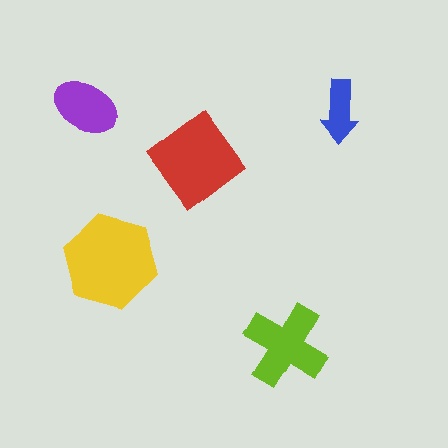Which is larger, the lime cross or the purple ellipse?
The lime cross.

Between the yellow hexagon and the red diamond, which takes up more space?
The yellow hexagon.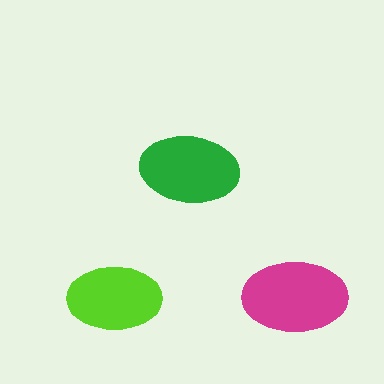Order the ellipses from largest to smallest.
the magenta one, the green one, the lime one.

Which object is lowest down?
The lime ellipse is bottommost.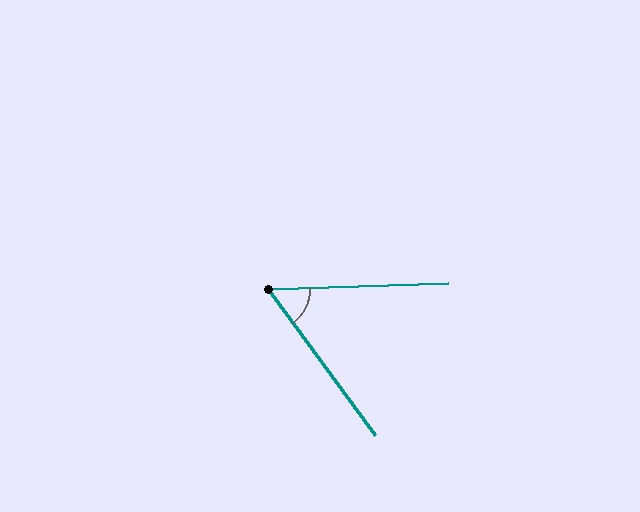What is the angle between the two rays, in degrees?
Approximately 56 degrees.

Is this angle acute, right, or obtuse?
It is acute.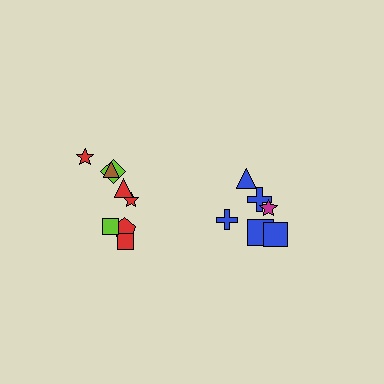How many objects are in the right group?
There are 6 objects.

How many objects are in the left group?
There are 8 objects.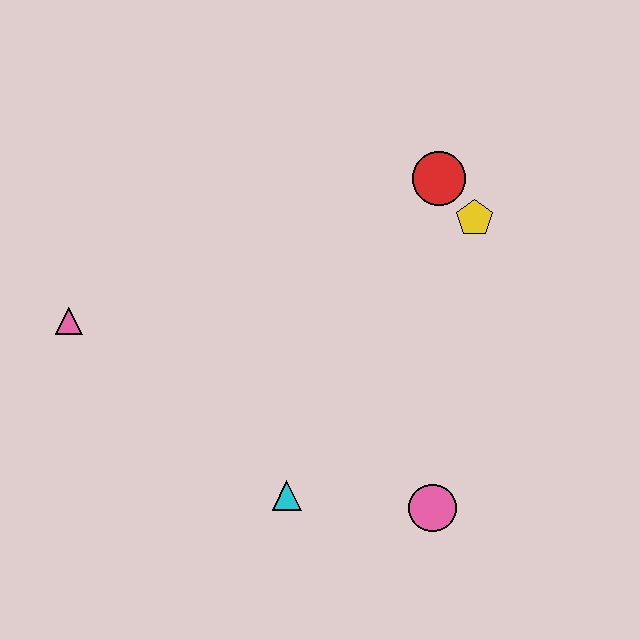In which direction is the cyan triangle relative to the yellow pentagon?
The cyan triangle is below the yellow pentagon.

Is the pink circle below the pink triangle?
Yes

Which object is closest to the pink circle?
The cyan triangle is closest to the pink circle.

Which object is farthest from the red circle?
The pink triangle is farthest from the red circle.